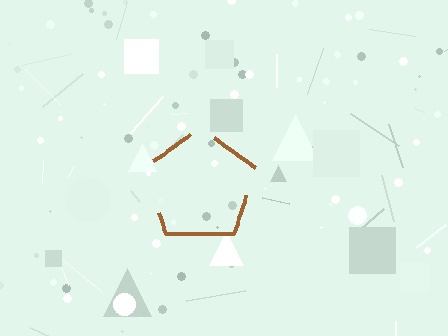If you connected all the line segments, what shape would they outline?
They would outline a pentagon.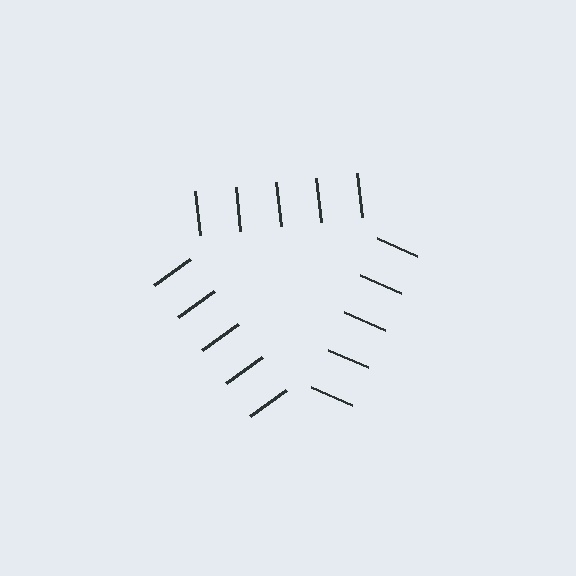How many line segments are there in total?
15 — 5 along each of the 3 edges.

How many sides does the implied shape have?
3 sides — the line-ends trace a triangle.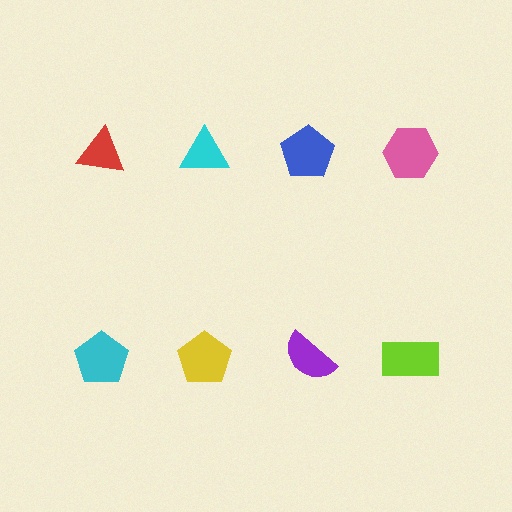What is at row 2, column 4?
A lime rectangle.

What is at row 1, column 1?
A red triangle.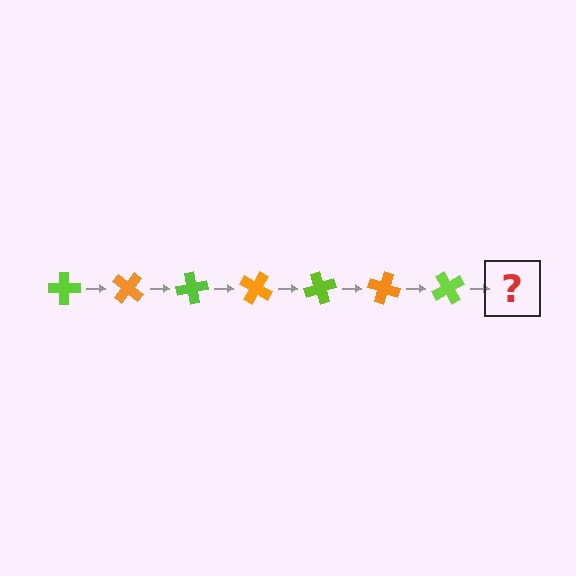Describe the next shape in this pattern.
It should be an orange cross, rotated 280 degrees from the start.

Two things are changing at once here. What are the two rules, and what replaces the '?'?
The two rules are that it rotates 40 degrees each step and the color cycles through lime and orange. The '?' should be an orange cross, rotated 280 degrees from the start.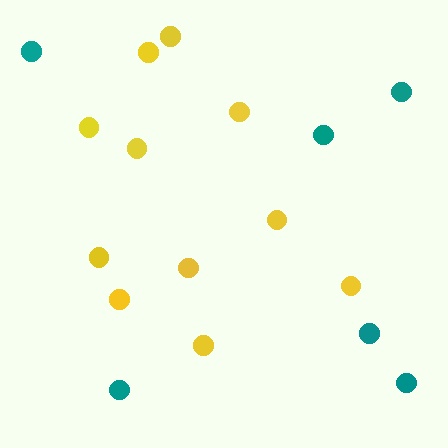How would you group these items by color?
There are 2 groups: one group of teal circles (6) and one group of yellow circles (11).